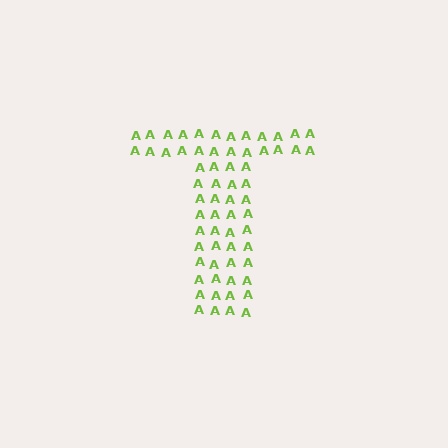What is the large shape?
The large shape is the letter T.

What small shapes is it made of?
It is made of small letter A's.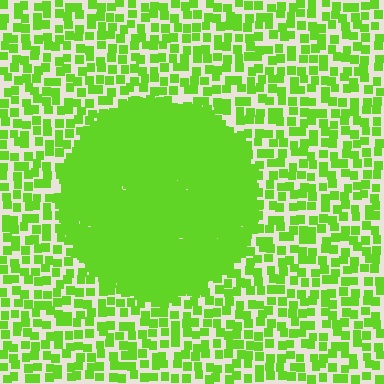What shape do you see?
I see a circle.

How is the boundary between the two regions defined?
The boundary is defined by a change in element density (approximately 3.0x ratio). All elements are the same color, size, and shape.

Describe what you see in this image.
The image contains small lime elements arranged at two different densities. A circle-shaped region is visible where the elements are more densely packed than the surrounding area.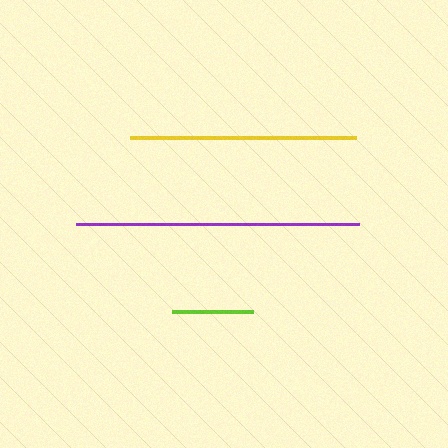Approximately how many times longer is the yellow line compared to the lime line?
The yellow line is approximately 2.8 times the length of the lime line.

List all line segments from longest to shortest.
From longest to shortest: purple, yellow, lime.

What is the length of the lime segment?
The lime segment is approximately 81 pixels long.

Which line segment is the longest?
The purple line is the longest at approximately 283 pixels.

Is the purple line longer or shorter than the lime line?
The purple line is longer than the lime line.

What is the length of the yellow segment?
The yellow segment is approximately 226 pixels long.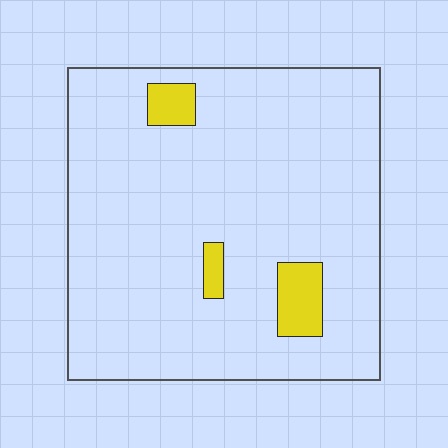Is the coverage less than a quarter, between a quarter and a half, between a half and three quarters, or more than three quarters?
Less than a quarter.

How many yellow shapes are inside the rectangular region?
3.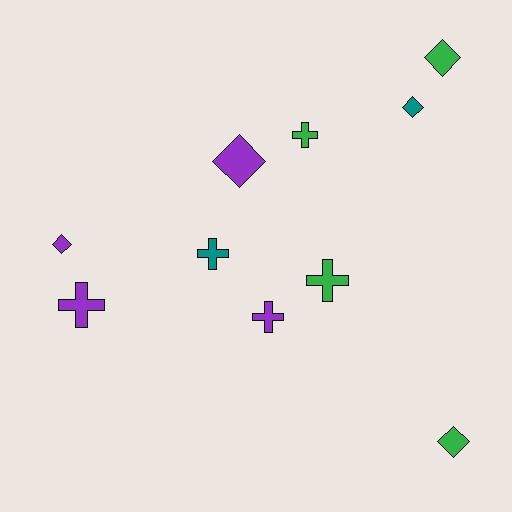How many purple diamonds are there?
There are 2 purple diamonds.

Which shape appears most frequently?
Cross, with 5 objects.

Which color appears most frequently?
Purple, with 4 objects.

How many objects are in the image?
There are 10 objects.